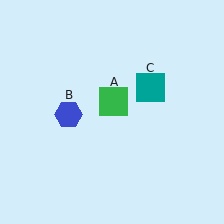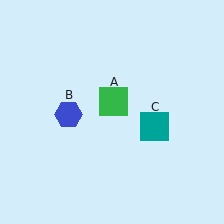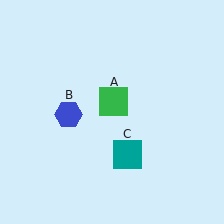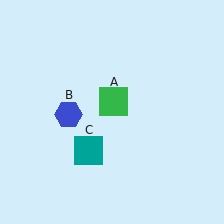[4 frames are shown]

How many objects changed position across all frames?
1 object changed position: teal square (object C).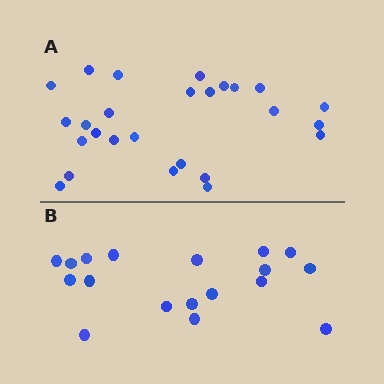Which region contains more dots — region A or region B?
Region A (the top region) has more dots.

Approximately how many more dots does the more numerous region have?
Region A has roughly 8 or so more dots than region B.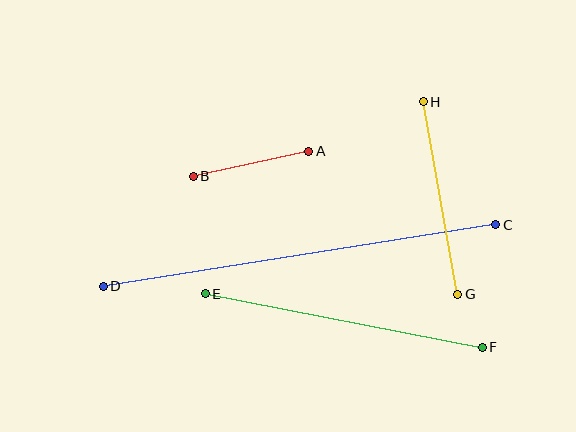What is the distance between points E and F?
The distance is approximately 282 pixels.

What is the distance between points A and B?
The distance is approximately 118 pixels.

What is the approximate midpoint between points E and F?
The midpoint is at approximately (344, 320) pixels.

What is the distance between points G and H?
The distance is approximately 196 pixels.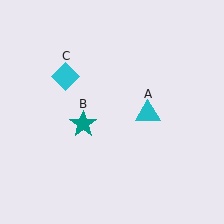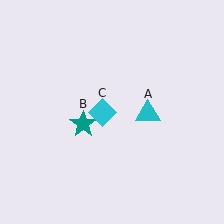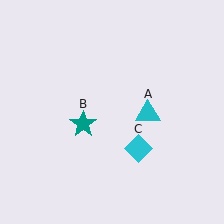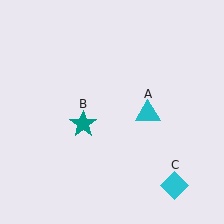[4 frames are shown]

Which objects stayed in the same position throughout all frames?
Cyan triangle (object A) and teal star (object B) remained stationary.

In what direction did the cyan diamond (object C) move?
The cyan diamond (object C) moved down and to the right.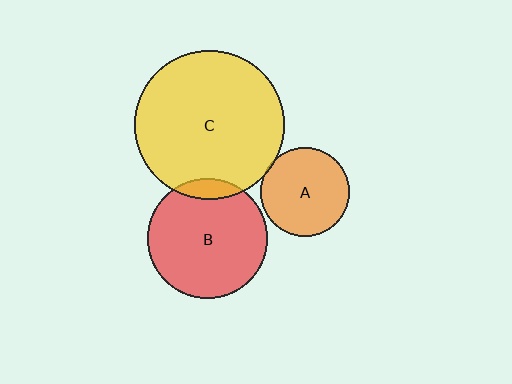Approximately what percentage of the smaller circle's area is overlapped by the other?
Approximately 10%.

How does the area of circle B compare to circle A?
Approximately 1.8 times.